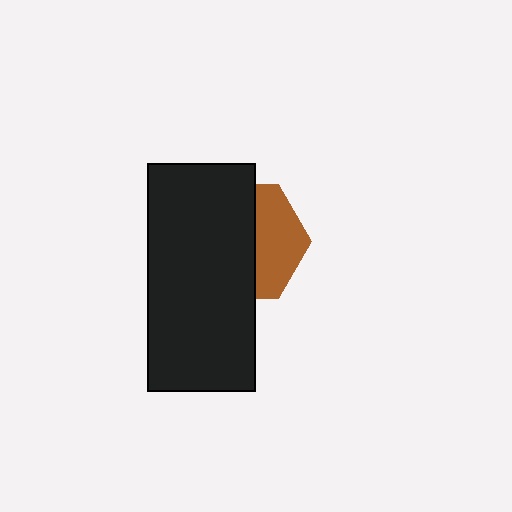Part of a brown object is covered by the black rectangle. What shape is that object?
It is a hexagon.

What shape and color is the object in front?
The object in front is a black rectangle.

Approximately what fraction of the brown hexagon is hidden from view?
Roughly 60% of the brown hexagon is hidden behind the black rectangle.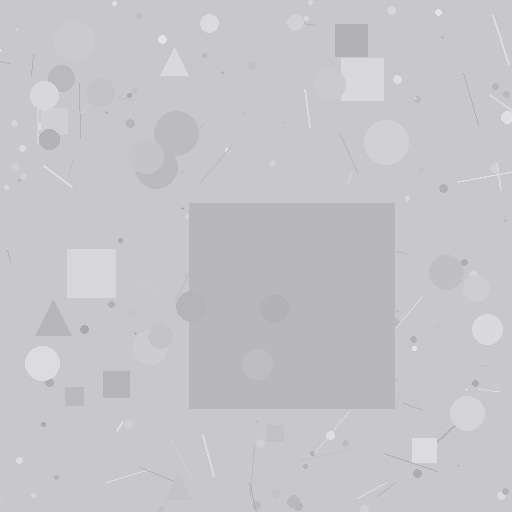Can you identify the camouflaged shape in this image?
The camouflaged shape is a square.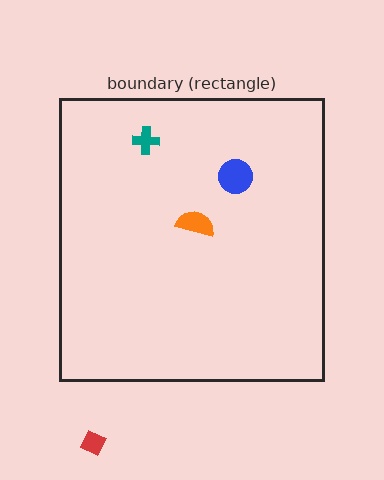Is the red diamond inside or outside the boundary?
Outside.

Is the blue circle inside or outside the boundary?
Inside.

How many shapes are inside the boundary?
3 inside, 1 outside.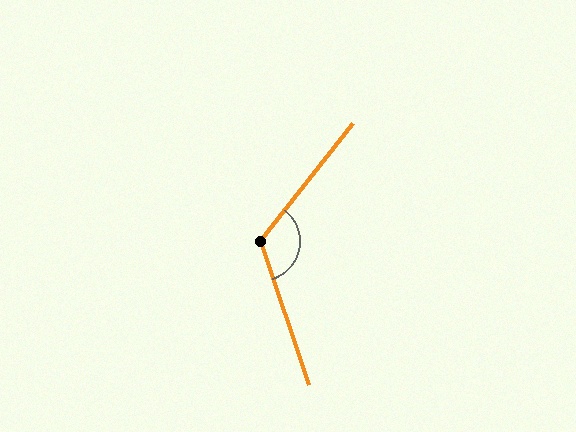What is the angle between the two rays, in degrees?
Approximately 123 degrees.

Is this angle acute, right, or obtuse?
It is obtuse.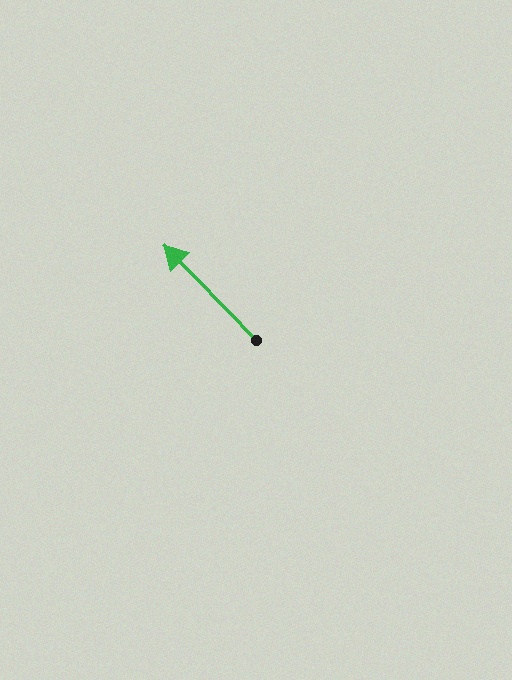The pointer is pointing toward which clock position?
Roughly 11 o'clock.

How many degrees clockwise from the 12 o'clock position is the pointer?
Approximately 316 degrees.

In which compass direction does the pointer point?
Northwest.